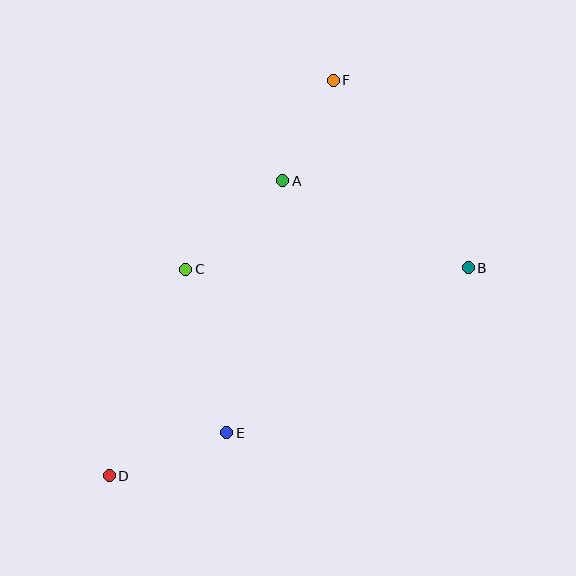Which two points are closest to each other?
Points A and F are closest to each other.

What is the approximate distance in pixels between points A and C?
The distance between A and C is approximately 131 pixels.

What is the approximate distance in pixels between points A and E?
The distance between A and E is approximately 258 pixels.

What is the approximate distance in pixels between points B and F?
The distance between B and F is approximately 231 pixels.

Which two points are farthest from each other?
Points D and F are farthest from each other.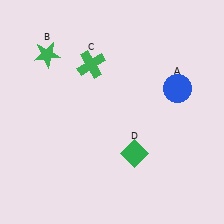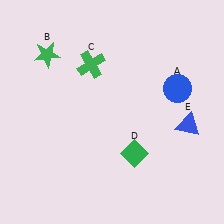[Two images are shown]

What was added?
A blue triangle (E) was added in Image 2.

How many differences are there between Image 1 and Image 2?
There is 1 difference between the two images.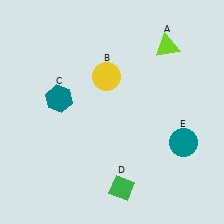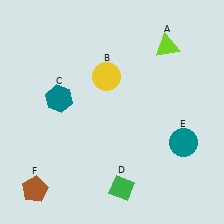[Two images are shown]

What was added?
A brown pentagon (F) was added in Image 2.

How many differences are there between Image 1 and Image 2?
There is 1 difference between the two images.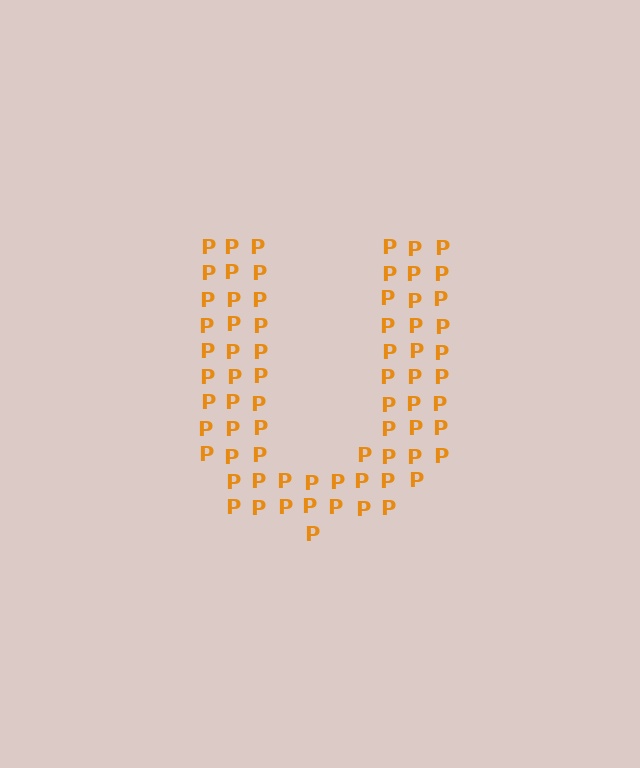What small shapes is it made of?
It is made of small letter P's.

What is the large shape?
The large shape is the letter U.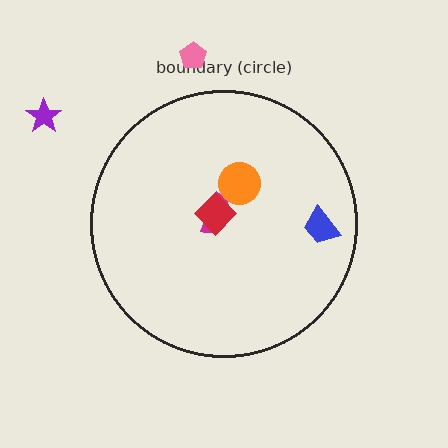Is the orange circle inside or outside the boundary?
Inside.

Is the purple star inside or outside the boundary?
Outside.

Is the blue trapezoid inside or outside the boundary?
Inside.